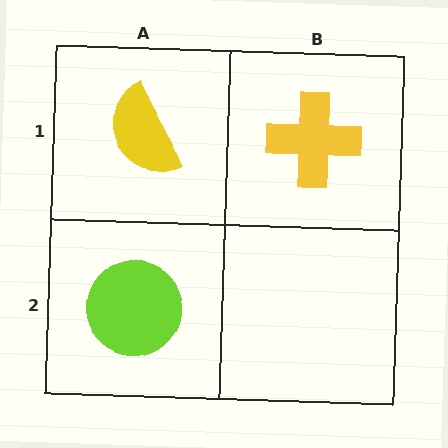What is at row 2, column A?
A lime circle.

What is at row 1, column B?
A yellow cross.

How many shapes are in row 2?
1 shape.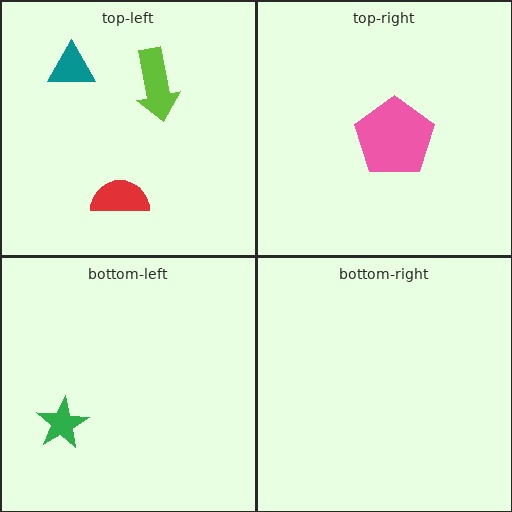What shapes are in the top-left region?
The red semicircle, the lime arrow, the teal triangle.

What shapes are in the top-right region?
The pink pentagon.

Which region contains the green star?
The bottom-left region.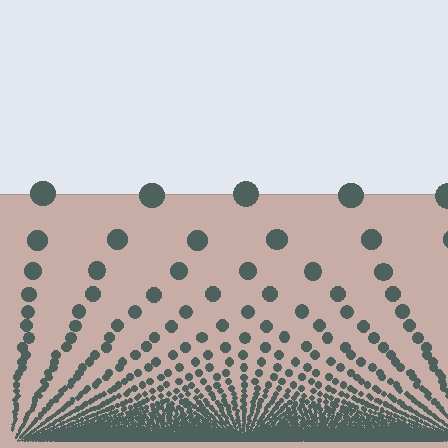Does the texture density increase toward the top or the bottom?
Density increases toward the bottom.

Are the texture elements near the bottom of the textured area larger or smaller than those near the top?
Smaller. The gradient is inverted — elements near the bottom are smaller and denser.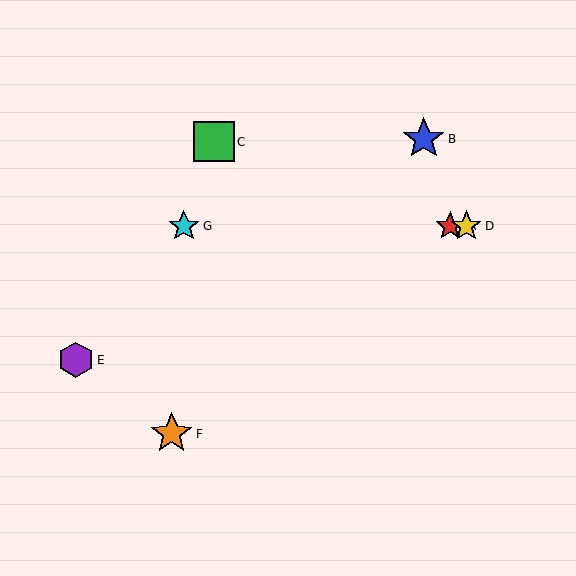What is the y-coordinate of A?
Object A is at y≈226.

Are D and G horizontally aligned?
Yes, both are at y≈226.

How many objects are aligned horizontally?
3 objects (A, D, G) are aligned horizontally.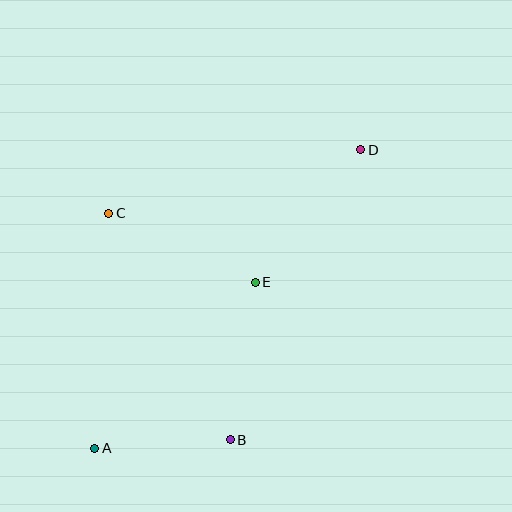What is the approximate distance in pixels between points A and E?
The distance between A and E is approximately 231 pixels.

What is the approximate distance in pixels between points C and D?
The distance between C and D is approximately 260 pixels.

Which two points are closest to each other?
Points A and B are closest to each other.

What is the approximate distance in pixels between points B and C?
The distance between B and C is approximately 257 pixels.